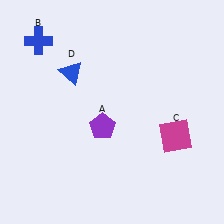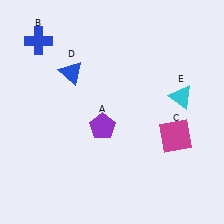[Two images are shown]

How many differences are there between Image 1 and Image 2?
There is 1 difference between the two images.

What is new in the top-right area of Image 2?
A cyan triangle (E) was added in the top-right area of Image 2.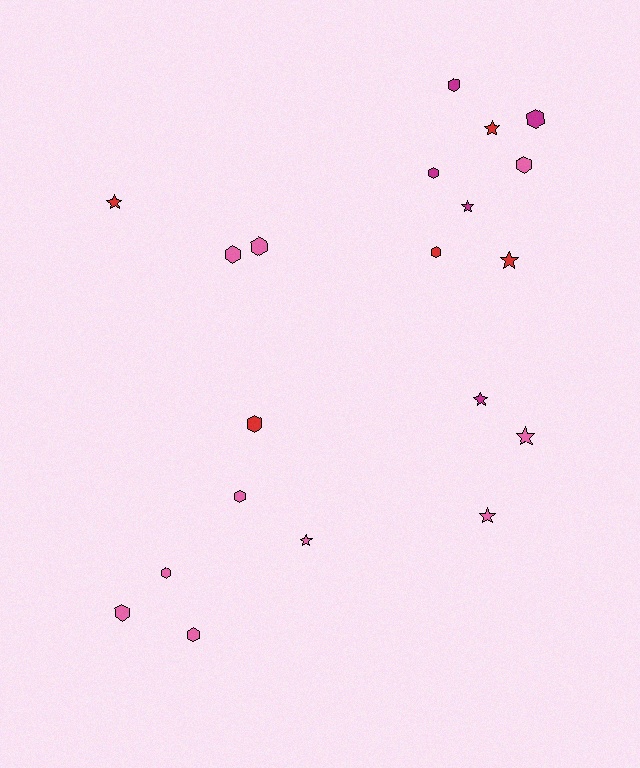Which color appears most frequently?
Pink, with 10 objects.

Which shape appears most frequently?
Hexagon, with 12 objects.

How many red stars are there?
There are 3 red stars.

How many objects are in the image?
There are 20 objects.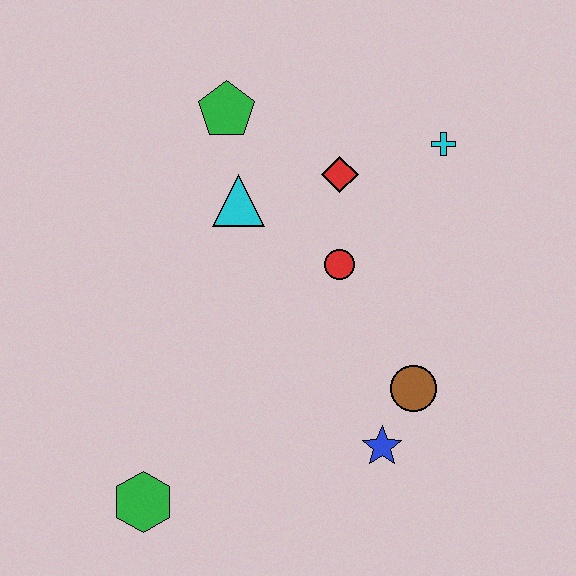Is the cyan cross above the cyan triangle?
Yes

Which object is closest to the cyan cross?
The red diamond is closest to the cyan cross.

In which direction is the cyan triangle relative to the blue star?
The cyan triangle is above the blue star.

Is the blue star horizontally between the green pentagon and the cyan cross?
Yes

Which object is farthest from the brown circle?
The green pentagon is farthest from the brown circle.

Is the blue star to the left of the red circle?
No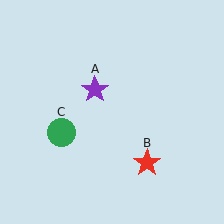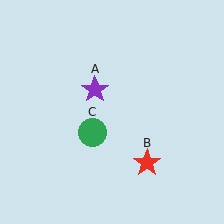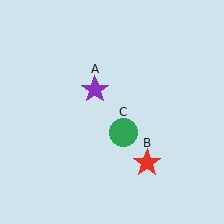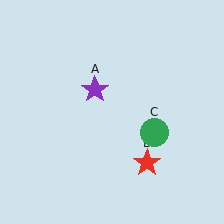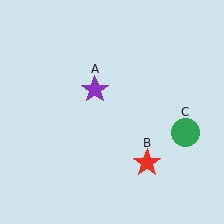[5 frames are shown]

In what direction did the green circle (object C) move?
The green circle (object C) moved right.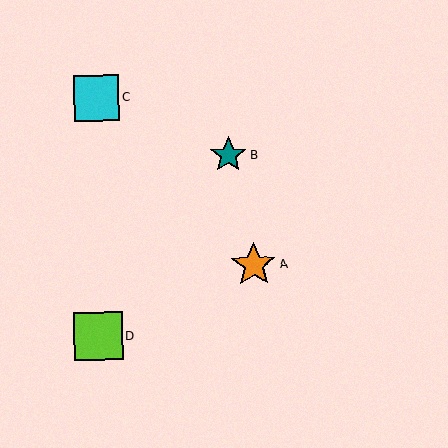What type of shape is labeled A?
Shape A is an orange star.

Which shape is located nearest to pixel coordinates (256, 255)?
The orange star (labeled A) at (254, 265) is nearest to that location.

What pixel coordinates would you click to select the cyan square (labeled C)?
Click at (96, 98) to select the cyan square C.